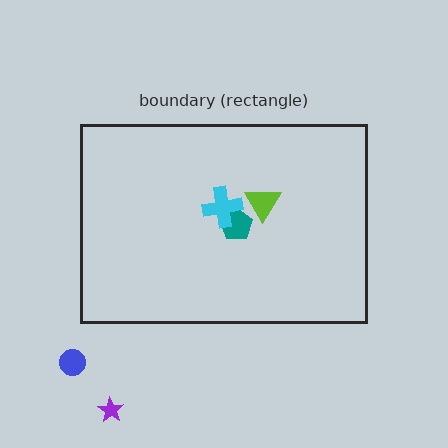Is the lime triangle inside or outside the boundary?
Inside.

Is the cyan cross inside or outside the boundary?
Inside.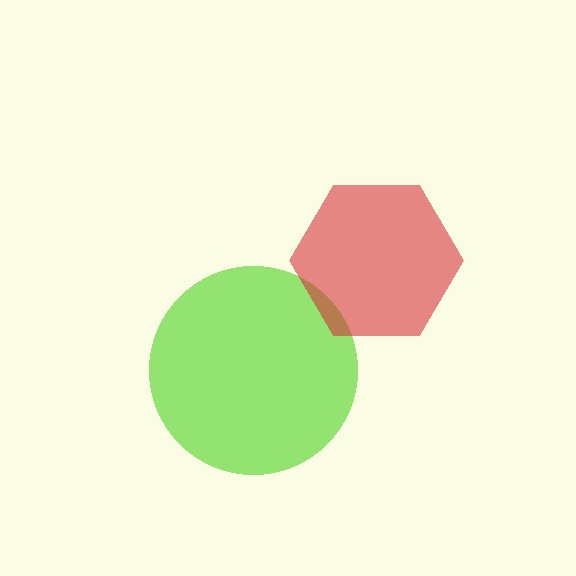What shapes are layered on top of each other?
The layered shapes are: a lime circle, a red hexagon.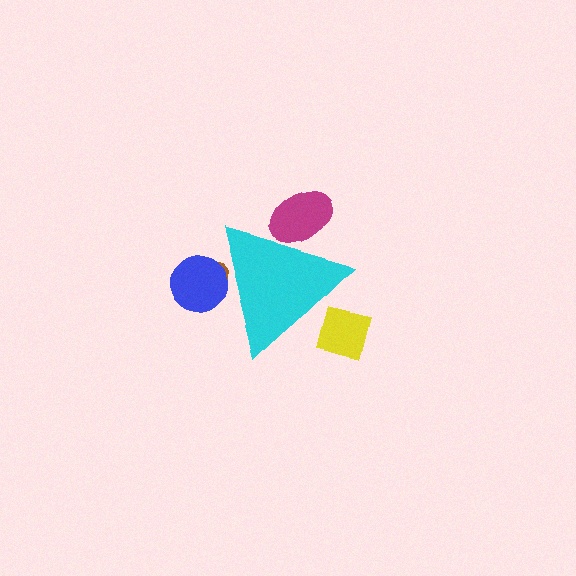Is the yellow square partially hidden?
Yes, the yellow square is partially hidden behind the cyan triangle.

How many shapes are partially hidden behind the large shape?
4 shapes are partially hidden.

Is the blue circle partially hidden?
Yes, the blue circle is partially hidden behind the cyan triangle.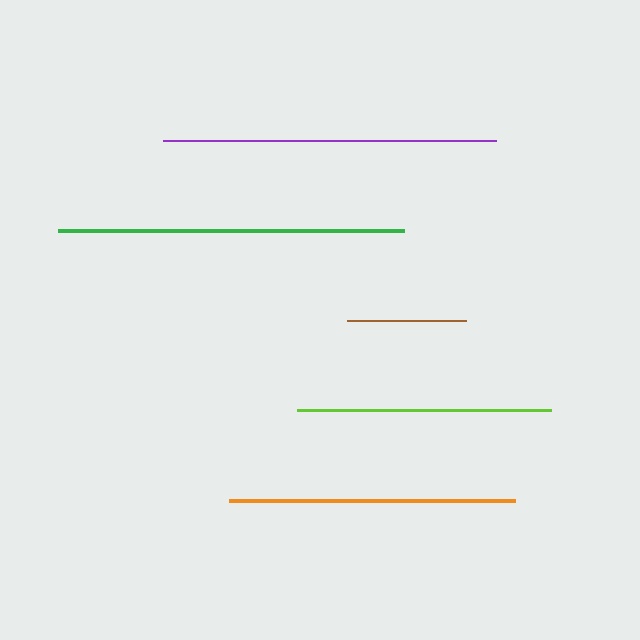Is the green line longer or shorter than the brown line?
The green line is longer than the brown line.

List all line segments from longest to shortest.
From longest to shortest: green, purple, orange, lime, brown.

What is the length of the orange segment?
The orange segment is approximately 286 pixels long.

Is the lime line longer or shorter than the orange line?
The orange line is longer than the lime line.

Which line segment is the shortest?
The brown line is the shortest at approximately 119 pixels.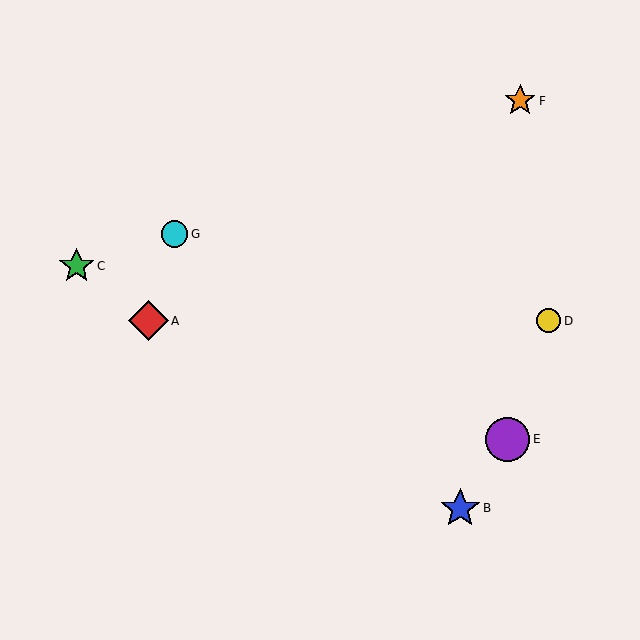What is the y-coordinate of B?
Object B is at y≈508.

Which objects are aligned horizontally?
Objects A, D are aligned horizontally.